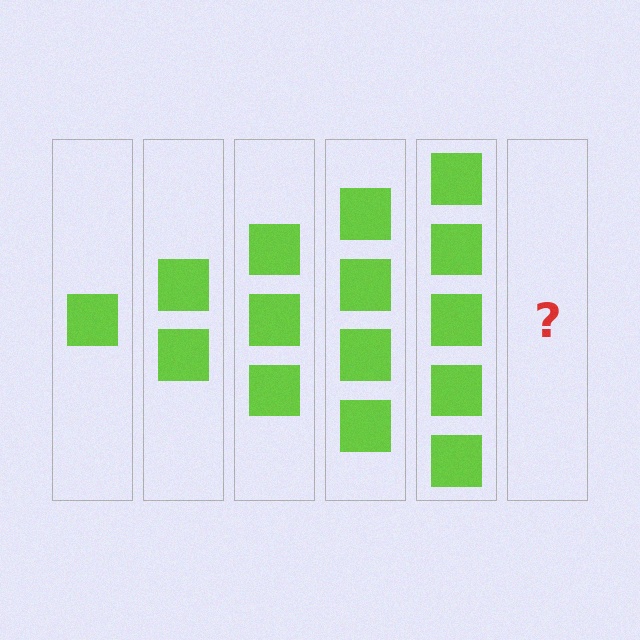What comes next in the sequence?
The next element should be 6 squares.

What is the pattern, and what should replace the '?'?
The pattern is that each step adds one more square. The '?' should be 6 squares.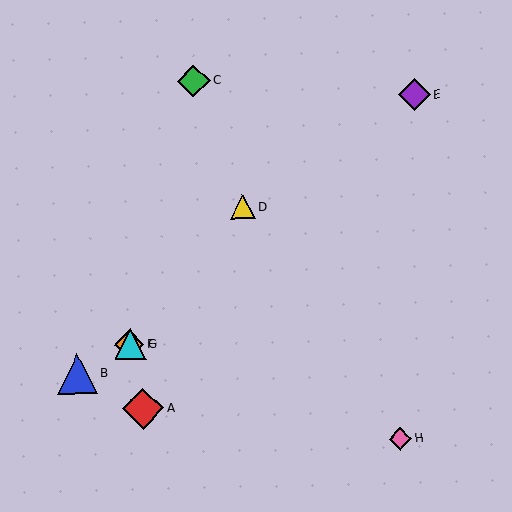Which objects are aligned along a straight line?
Objects B, F, G are aligned along a straight line.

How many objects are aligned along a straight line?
3 objects (B, F, G) are aligned along a straight line.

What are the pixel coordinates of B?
Object B is at (77, 374).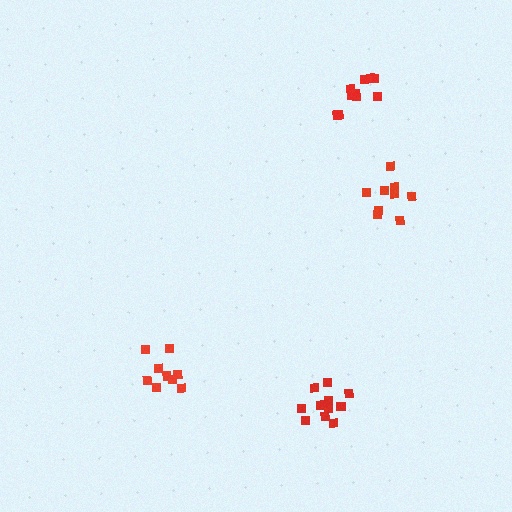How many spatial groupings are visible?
There are 4 spatial groupings.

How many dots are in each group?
Group 1: 9 dots, Group 2: 12 dots, Group 3: 9 dots, Group 4: 12 dots (42 total).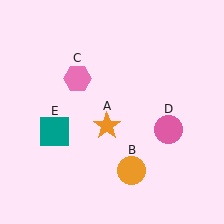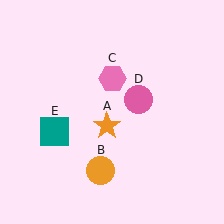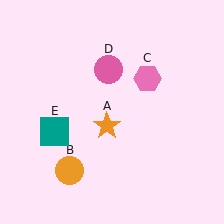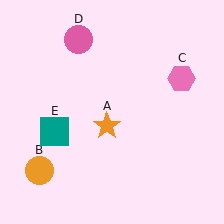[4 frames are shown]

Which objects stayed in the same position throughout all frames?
Orange star (object A) and teal square (object E) remained stationary.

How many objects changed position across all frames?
3 objects changed position: orange circle (object B), pink hexagon (object C), pink circle (object D).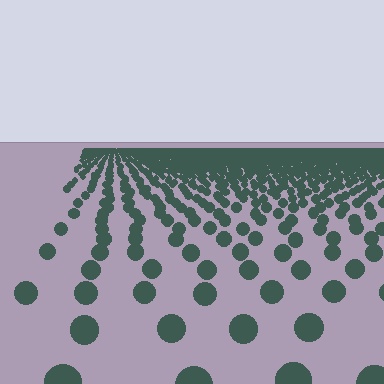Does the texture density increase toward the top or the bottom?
Density increases toward the top.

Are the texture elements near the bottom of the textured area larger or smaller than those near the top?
Larger. Near the bottom, elements are closer to the viewer and appear at a bigger on-screen size.